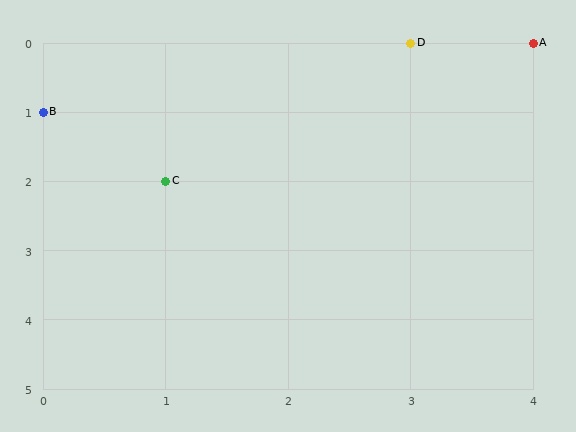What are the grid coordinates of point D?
Point D is at grid coordinates (3, 0).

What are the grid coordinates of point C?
Point C is at grid coordinates (1, 2).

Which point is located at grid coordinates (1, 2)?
Point C is at (1, 2).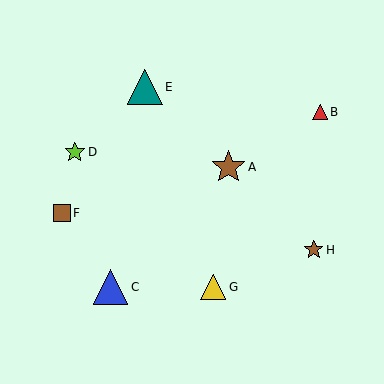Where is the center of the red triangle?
The center of the red triangle is at (320, 112).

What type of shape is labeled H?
Shape H is a brown star.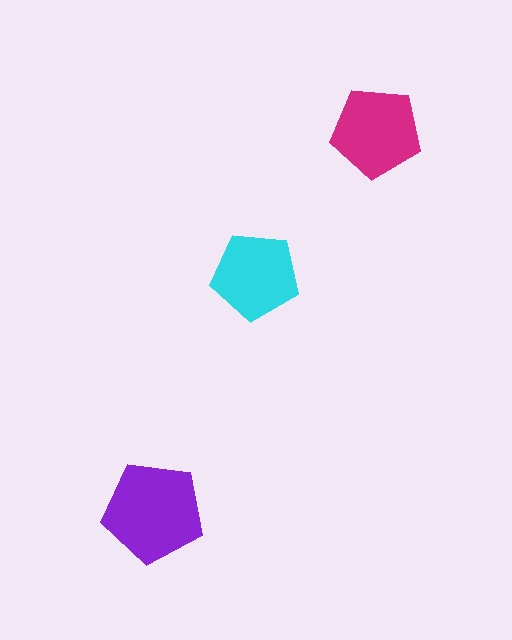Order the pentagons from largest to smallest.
the purple one, the magenta one, the cyan one.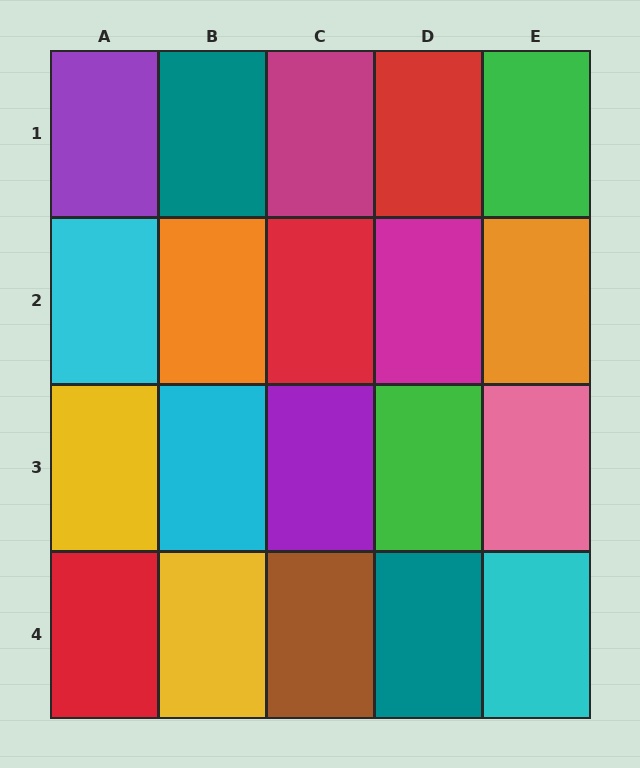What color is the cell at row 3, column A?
Yellow.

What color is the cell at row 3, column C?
Purple.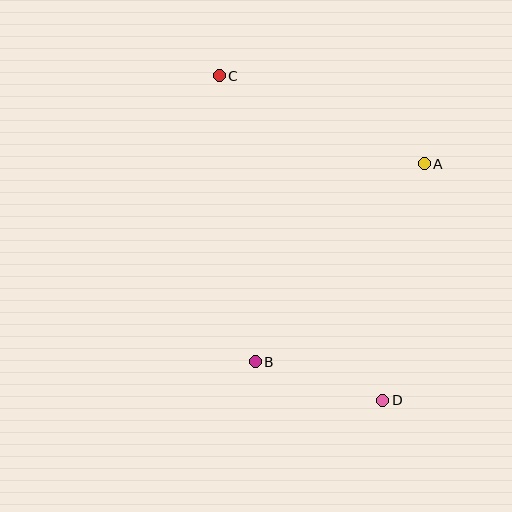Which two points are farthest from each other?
Points C and D are farthest from each other.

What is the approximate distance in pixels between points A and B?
The distance between A and B is approximately 261 pixels.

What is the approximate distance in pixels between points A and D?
The distance between A and D is approximately 240 pixels.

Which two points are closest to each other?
Points B and D are closest to each other.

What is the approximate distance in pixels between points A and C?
The distance between A and C is approximately 223 pixels.